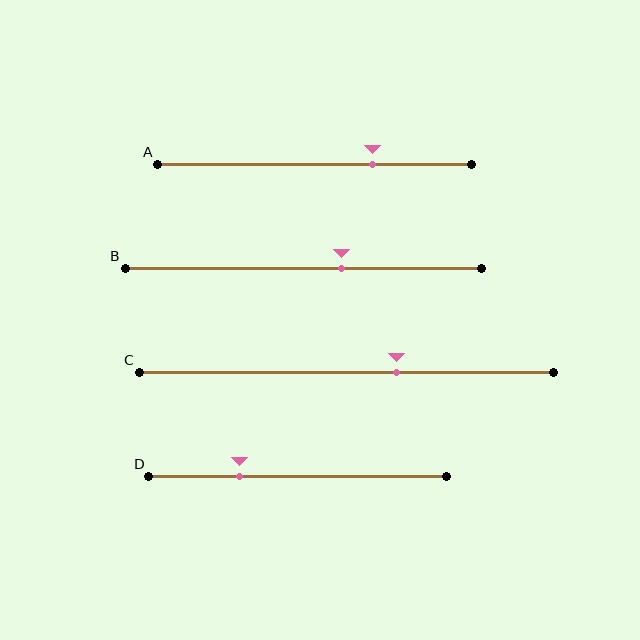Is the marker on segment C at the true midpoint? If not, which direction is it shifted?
No, the marker on segment C is shifted to the right by about 12% of the segment length.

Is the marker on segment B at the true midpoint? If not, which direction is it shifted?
No, the marker on segment B is shifted to the right by about 11% of the segment length.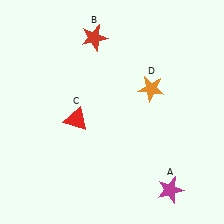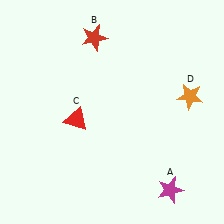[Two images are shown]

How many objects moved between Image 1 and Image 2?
1 object moved between the two images.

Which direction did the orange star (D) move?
The orange star (D) moved right.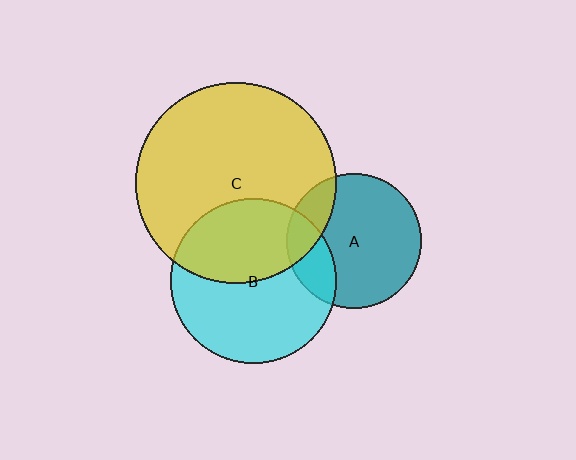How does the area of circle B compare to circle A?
Approximately 1.5 times.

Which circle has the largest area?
Circle C (yellow).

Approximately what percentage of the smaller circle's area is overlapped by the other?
Approximately 20%.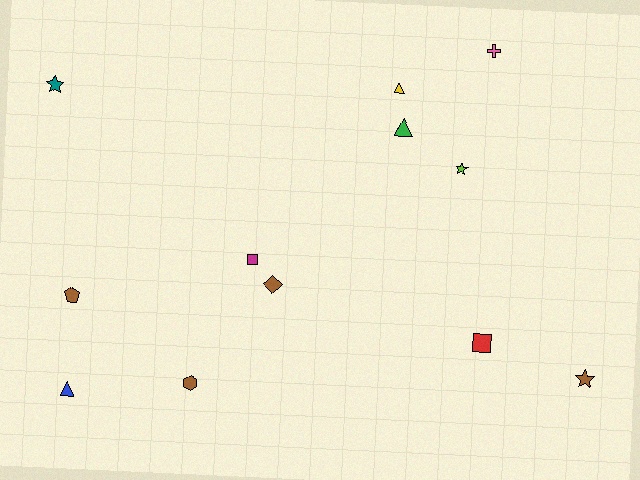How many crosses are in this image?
There is 1 cross.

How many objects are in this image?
There are 12 objects.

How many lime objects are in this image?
There is 1 lime object.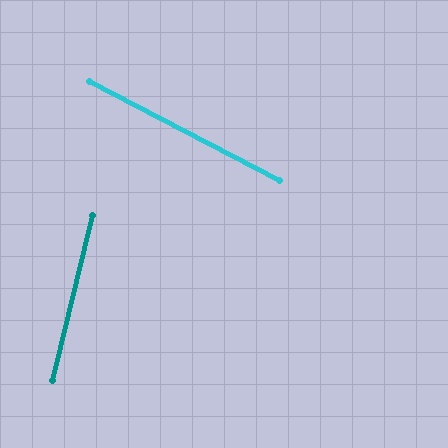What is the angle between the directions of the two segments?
Approximately 76 degrees.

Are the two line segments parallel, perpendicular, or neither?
Neither parallel nor perpendicular — they differ by about 76°.